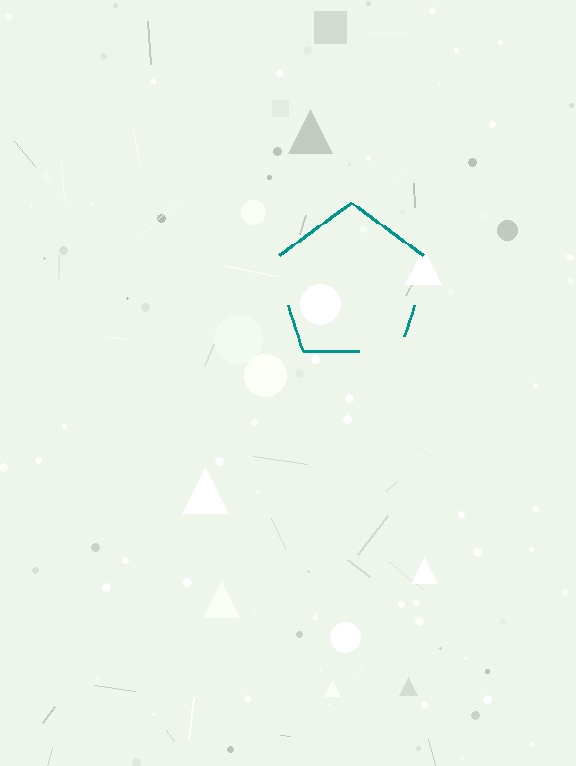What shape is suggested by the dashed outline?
The dashed outline suggests a pentagon.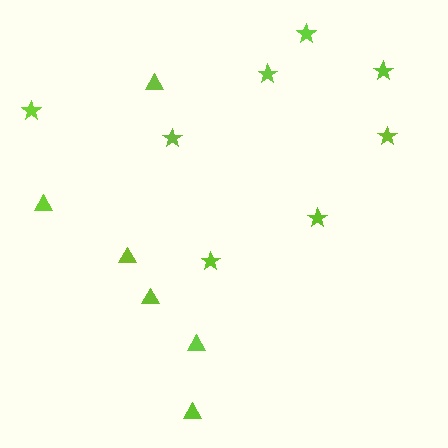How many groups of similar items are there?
There are 2 groups: one group of stars (8) and one group of triangles (6).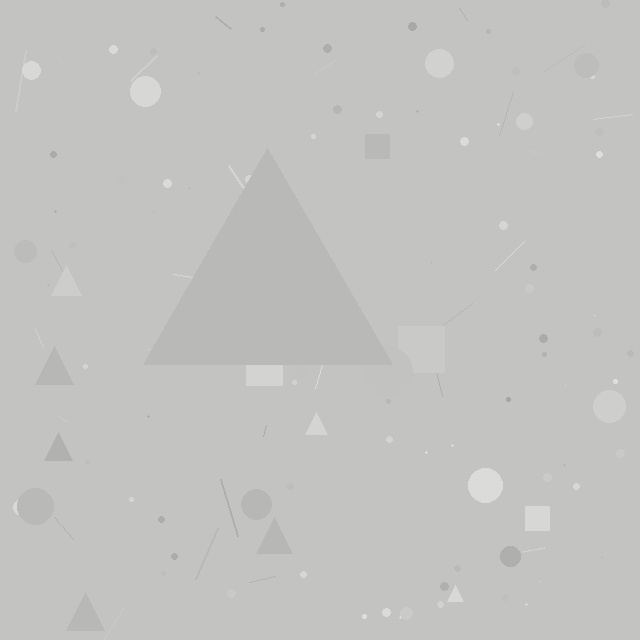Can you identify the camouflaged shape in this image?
The camouflaged shape is a triangle.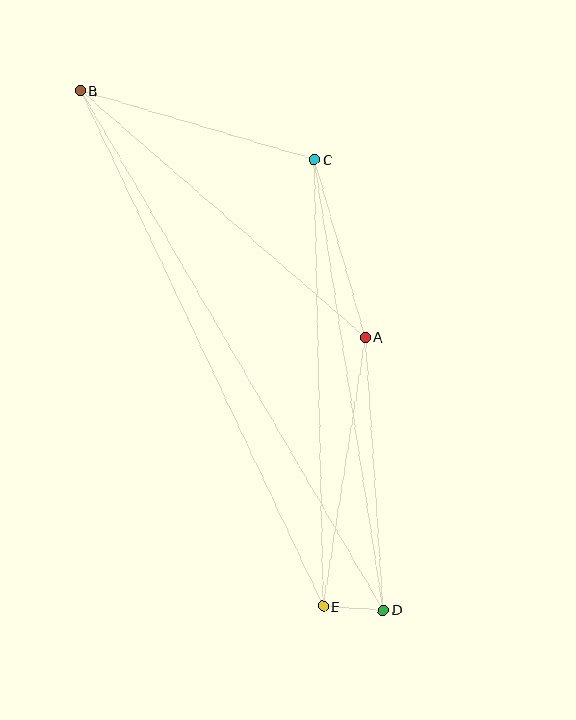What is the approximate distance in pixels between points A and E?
The distance between A and E is approximately 272 pixels.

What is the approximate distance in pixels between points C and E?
The distance between C and E is approximately 447 pixels.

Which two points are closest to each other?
Points D and E are closest to each other.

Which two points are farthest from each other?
Points B and D are farthest from each other.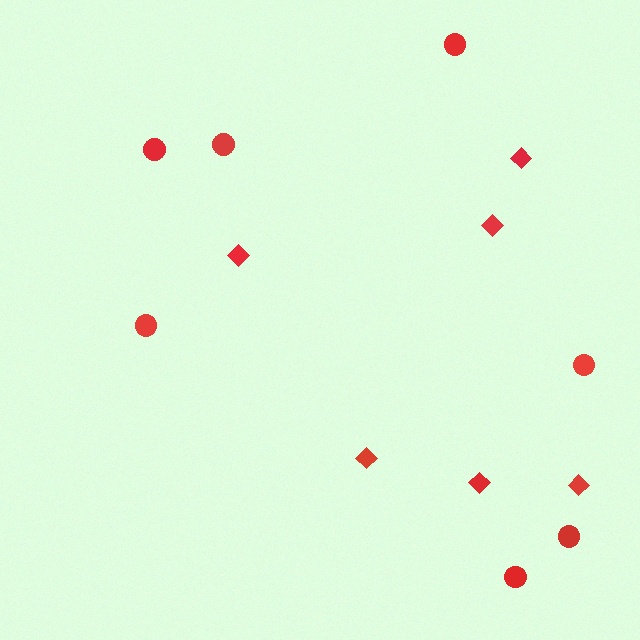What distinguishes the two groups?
There are 2 groups: one group of circles (7) and one group of diamonds (6).